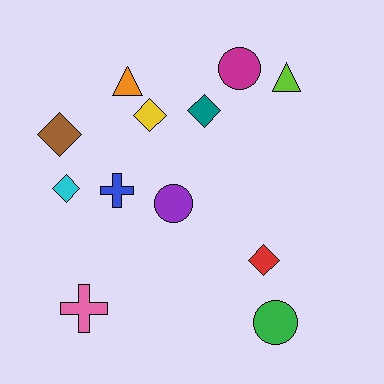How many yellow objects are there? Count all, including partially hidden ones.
There is 1 yellow object.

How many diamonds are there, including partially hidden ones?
There are 5 diamonds.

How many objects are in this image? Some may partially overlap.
There are 12 objects.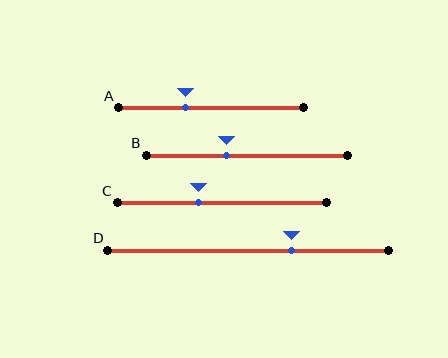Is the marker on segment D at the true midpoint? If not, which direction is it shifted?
No, the marker on segment D is shifted to the right by about 15% of the segment length.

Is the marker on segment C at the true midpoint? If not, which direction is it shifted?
No, the marker on segment C is shifted to the left by about 11% of the segment length.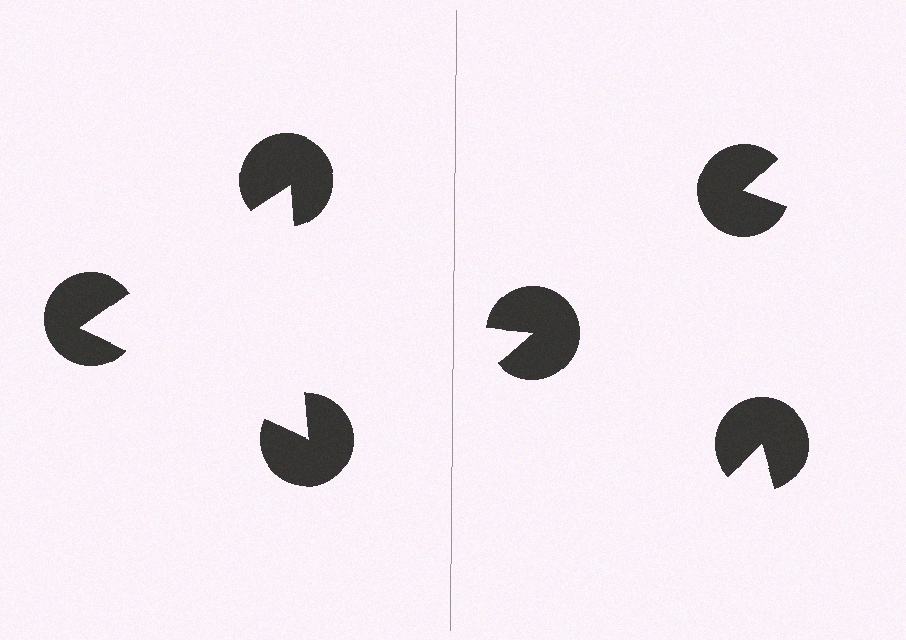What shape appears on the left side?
An illusory triangle.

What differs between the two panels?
The pac-man discs are positioned identically on both sides; only the wedge orientations differ. On the left they align to a triangle; on the right they are misaligned.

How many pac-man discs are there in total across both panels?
6 — 3 on each side.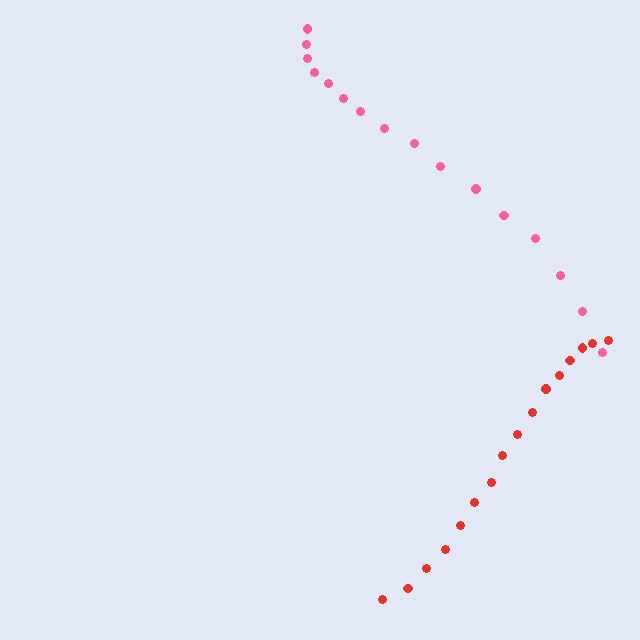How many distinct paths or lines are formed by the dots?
There are 2 distinct paths.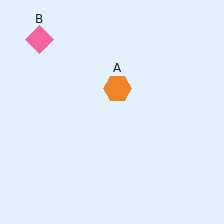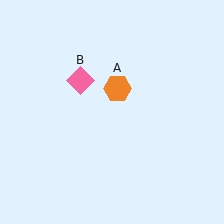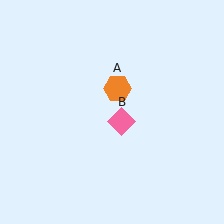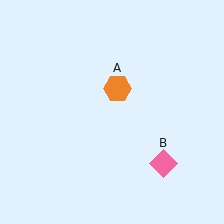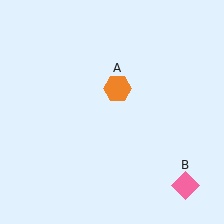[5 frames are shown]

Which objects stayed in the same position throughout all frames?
Orange hexagon (object A) remained stationary.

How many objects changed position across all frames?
1 object changed position: pink diamond (object B).